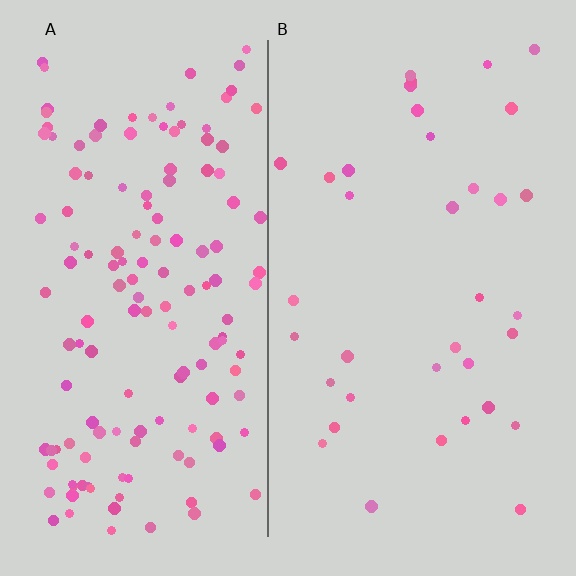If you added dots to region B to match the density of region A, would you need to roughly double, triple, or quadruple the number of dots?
Approximately quadruple.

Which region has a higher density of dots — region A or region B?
A (the left).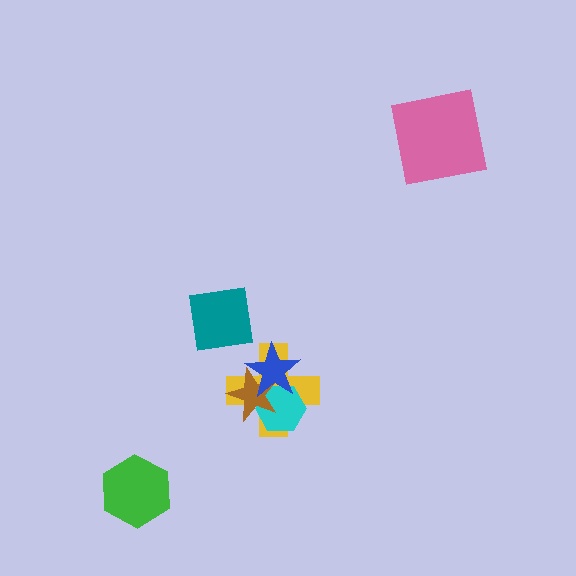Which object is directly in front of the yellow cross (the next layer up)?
The cyan hexagon is directly in front of the yellow cross.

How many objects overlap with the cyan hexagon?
3 objects overlap with the cyan hexagon.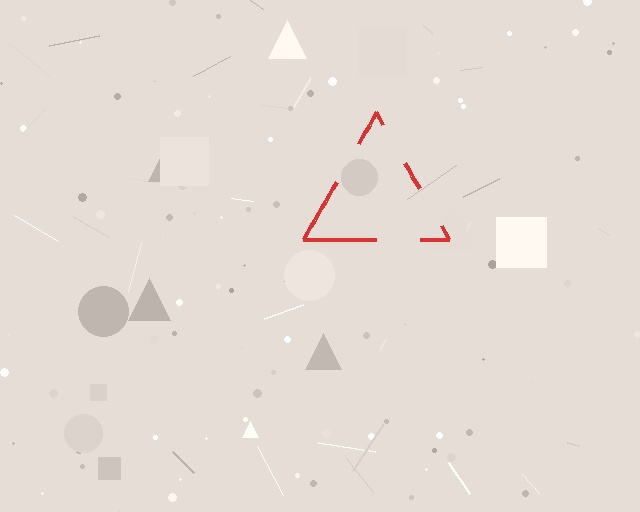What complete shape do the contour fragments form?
The contour fragments form a triangle.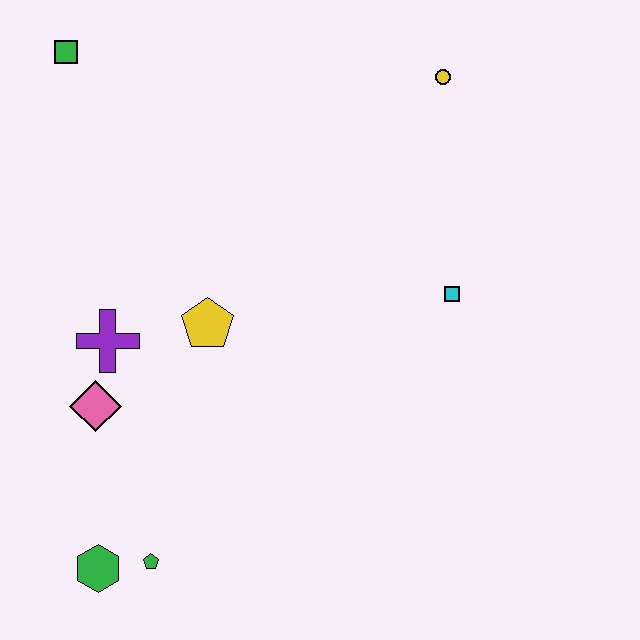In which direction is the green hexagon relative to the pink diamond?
The green hexagon is below the pink diamond.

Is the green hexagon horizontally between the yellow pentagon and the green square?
Yes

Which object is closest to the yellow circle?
The cyan square is closest to the yellow circle.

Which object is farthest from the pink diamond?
The yellow circle is farthest from the pink diamond.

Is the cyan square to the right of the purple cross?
Yes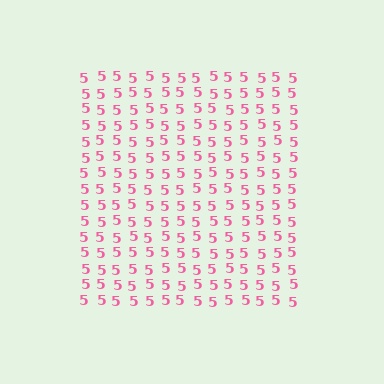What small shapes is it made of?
It is made of small digit 5's.